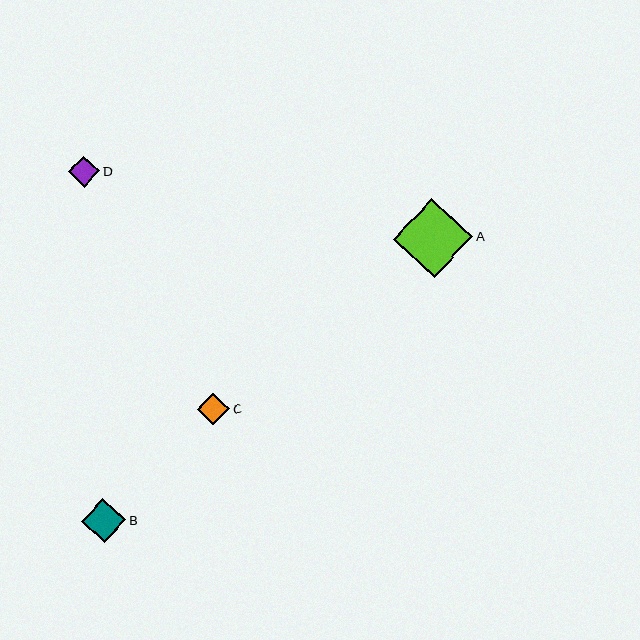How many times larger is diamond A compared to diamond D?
Diamond A is approximately 2.5 times the size of diamond D.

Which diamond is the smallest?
Diamond D is the smallest with a size of approximately 31 pixels.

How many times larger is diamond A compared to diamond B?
Diamond A is approximately 1.8 times the size of diamond B.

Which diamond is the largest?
Diamond A is the largest with a size of approximately 79 pixels.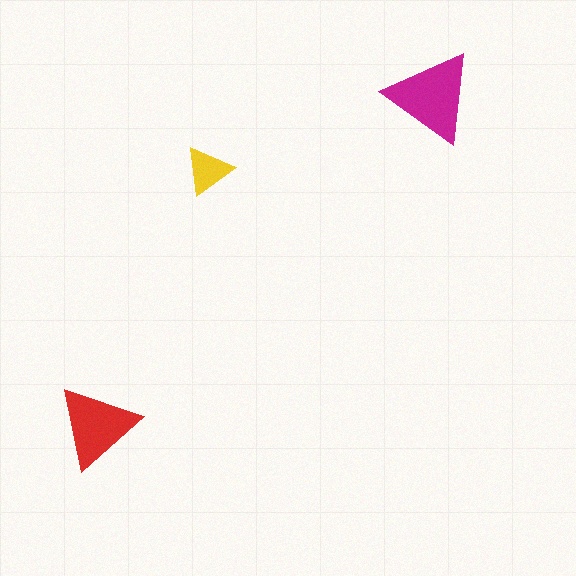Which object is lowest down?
The red triangle is bottommost.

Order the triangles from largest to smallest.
the magenta one, the red one, the yellow one.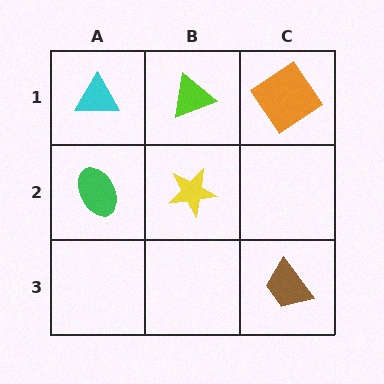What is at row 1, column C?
An orange diamond.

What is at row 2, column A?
A green ellipse.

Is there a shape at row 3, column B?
No, that cell is empty.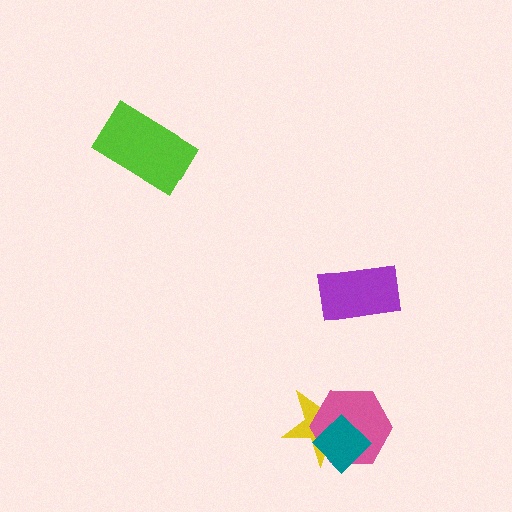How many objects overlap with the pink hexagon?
2 objects overlap with the pink hexagon.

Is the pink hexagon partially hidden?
Yes, it is partially covered by another shape.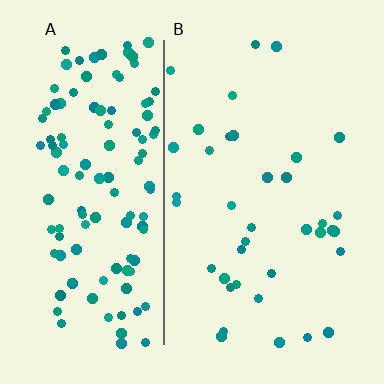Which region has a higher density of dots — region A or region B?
A (the left).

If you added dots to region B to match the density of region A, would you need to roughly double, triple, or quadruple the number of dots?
Approximately triple.